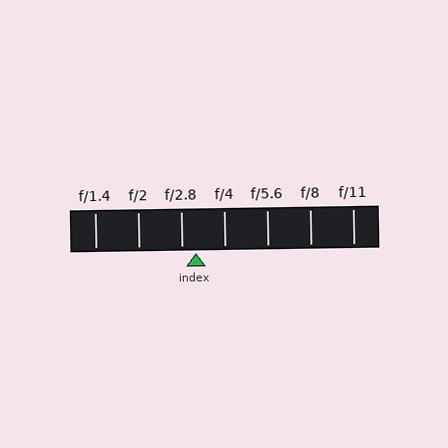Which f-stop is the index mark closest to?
The index mark is closest to f/2.8.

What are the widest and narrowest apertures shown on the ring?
The widest aperture shown is f/1.4 and the narrowest is f/11.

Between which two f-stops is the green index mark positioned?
The index mark is between f/2.8 and f/4.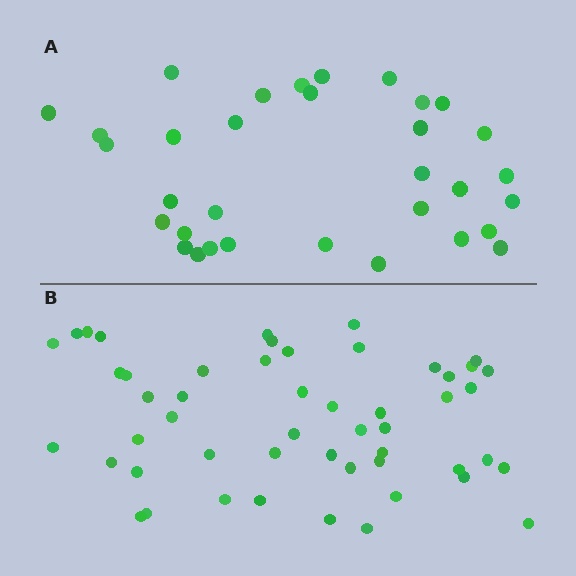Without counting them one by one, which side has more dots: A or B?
Region B (the bottom region) has more dots.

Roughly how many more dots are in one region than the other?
Region B has approximately 20 more dots than region A.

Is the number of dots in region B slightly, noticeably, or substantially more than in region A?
Region B has substantially more. The ratio is roughly 1.5 to 1.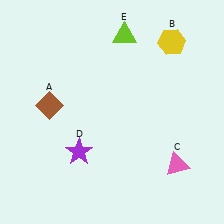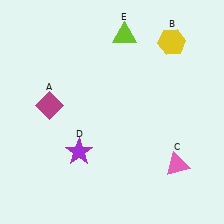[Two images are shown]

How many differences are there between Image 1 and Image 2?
There is 1 difference between the two images.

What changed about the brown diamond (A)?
In Image 1, A is brown. In Image 2, it changed to magenta.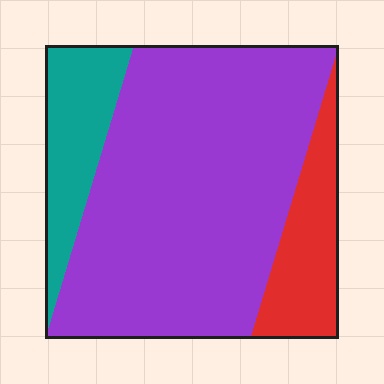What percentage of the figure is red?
Red covers 15% of the figure.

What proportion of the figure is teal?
Teal covers about 15% of the figure.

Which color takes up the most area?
Purple, at roughly 70%.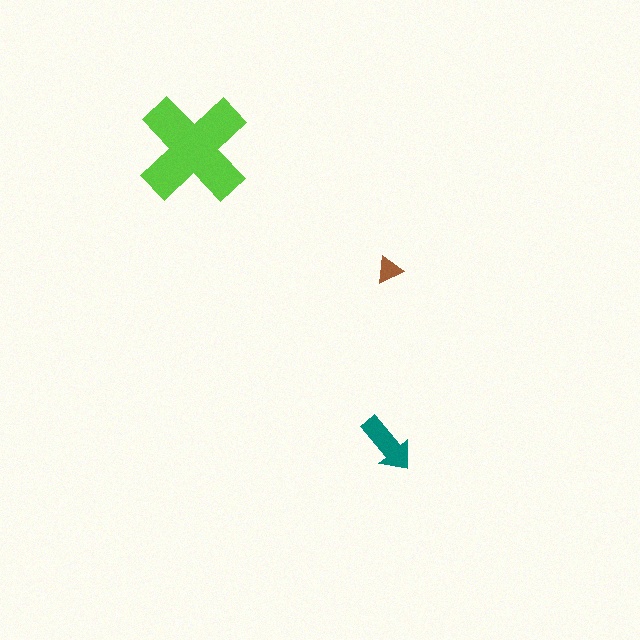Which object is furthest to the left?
The lime cross is leftmost.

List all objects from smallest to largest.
The brown triangle, the teal arrow, the lime cross.